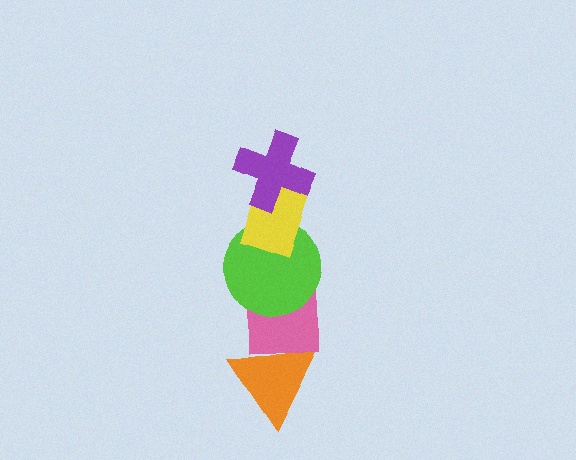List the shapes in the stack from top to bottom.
From top to bottom: the purple cross, the yellow rectangle, the lime circle, the pink square, the orange triangle.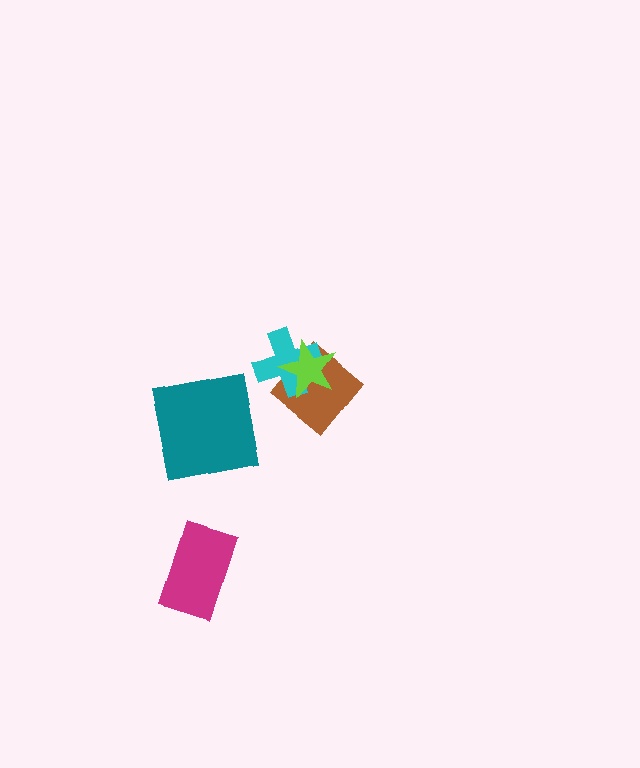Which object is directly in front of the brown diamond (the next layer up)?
The cyan cross is directly in front of the brown diamond.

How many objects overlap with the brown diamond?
2 objects overlap with the brown diamond.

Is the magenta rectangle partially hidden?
No, no other shape covers it.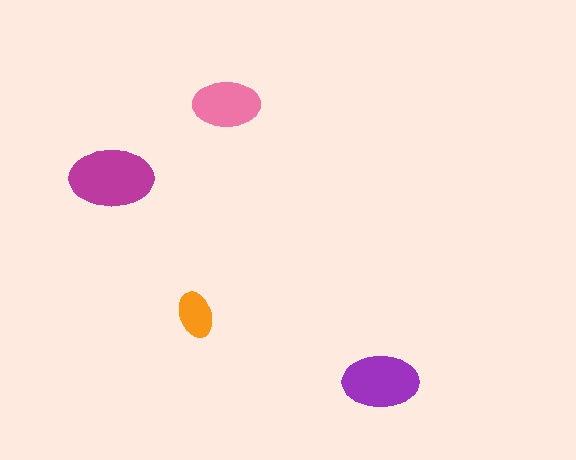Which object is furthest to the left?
The magenta ellipse is leftmost.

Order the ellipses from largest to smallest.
the magenta one, the purple one, the pink one, the orange one.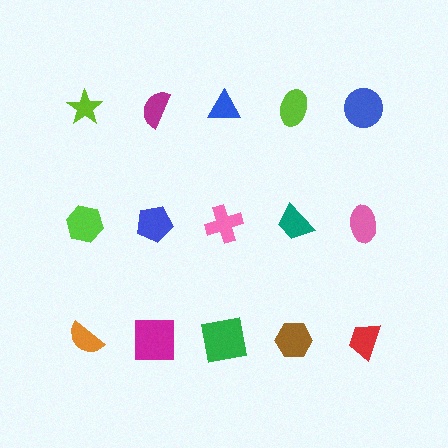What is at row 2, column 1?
A lime hexagon.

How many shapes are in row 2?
5 shapes.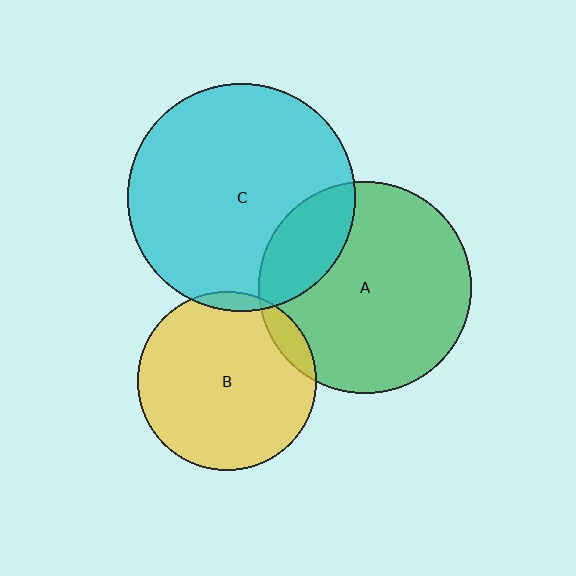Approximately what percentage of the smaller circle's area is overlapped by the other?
Approximately 10%.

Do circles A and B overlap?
Yes.